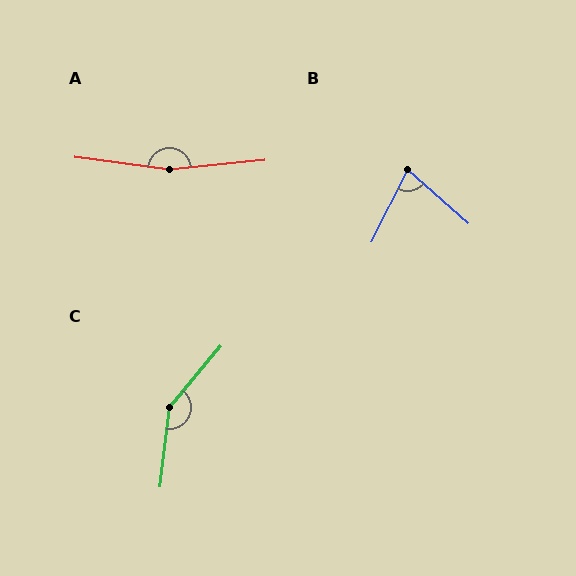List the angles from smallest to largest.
B (75°), C (147°), A (167°).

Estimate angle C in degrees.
Approximately 147 degrees.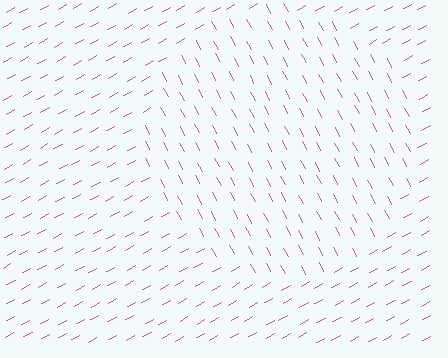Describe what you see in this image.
The image is filled with small pink line segments. A circle region in the image has lines oriented differently from the surrounding lines, creating a visible texture boundary.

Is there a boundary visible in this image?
Yes, there is a texture boundary formed by a change in line orientation.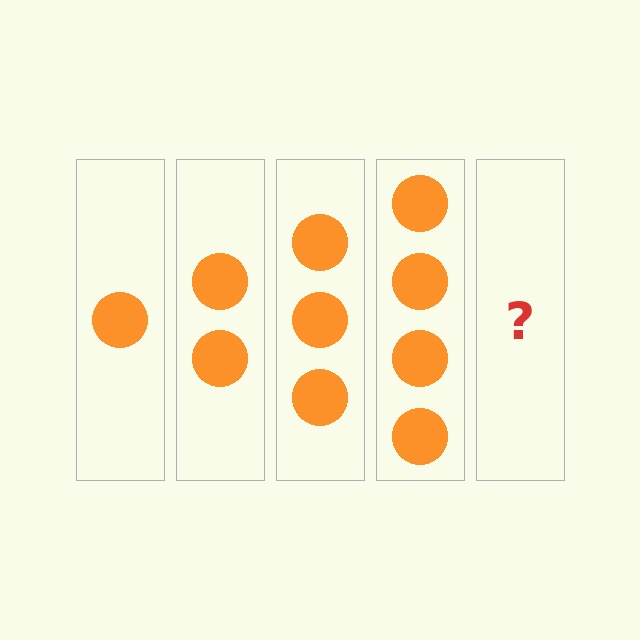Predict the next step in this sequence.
The next step is 5 circles.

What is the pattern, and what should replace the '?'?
The pattern is that each step adds one more circle. The '?' should be 5 circles.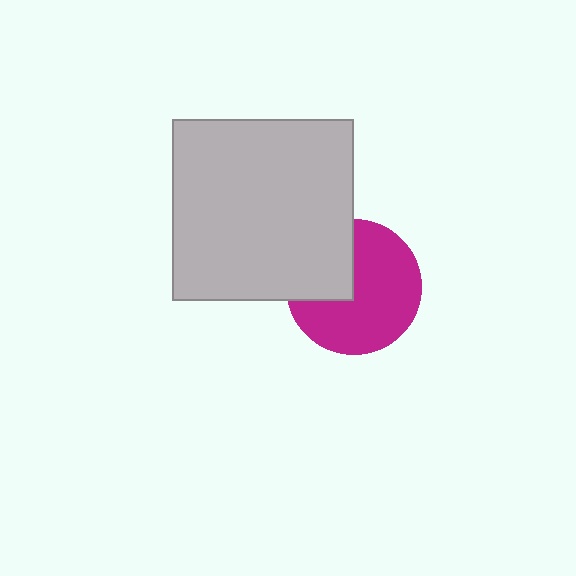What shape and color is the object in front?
The object in front is a light gray square.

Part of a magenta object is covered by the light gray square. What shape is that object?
It is a circle.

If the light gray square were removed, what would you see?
You would see the complete magenta circle.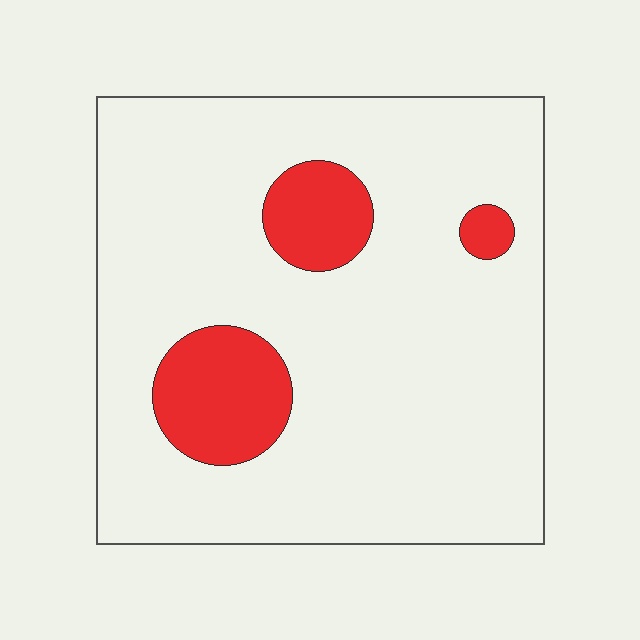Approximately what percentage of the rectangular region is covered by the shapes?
Approximately 15%.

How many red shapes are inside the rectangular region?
3.